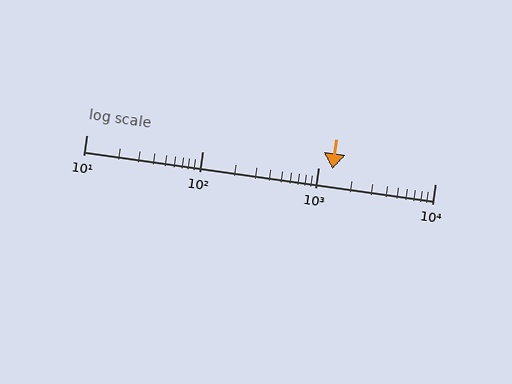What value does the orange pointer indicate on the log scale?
The pointer indicates approximately 1300.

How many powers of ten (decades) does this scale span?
The scale spans 3 decades, from 10 to 10000.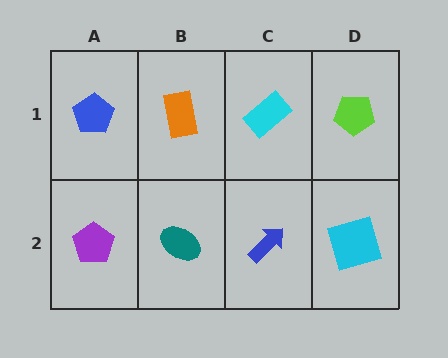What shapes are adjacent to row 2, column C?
A cyan rectangle (row 1, column C), a teal ellipse (row 2, column B), a cyan square (row 2, column D).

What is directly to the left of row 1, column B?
A blue pentagon.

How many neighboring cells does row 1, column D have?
2.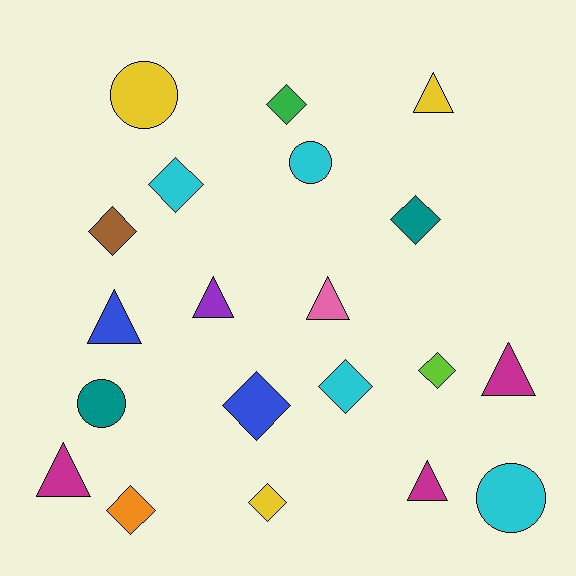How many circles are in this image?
There are 4 circles.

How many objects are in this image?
There are 20 objects.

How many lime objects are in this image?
There is 1 lime object.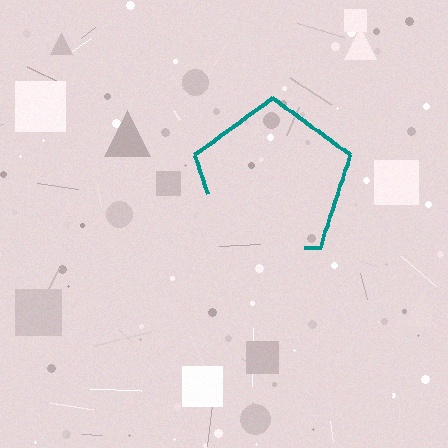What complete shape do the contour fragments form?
The contour fragments form a pentagon.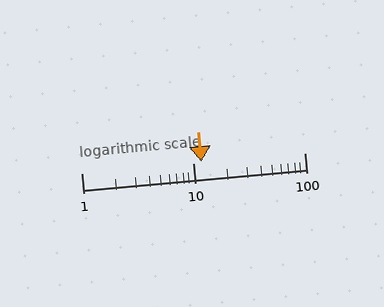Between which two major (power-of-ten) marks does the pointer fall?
The pointer is between 10 and 100.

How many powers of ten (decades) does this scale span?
The scale spans 2 decades, from 1 to 100.